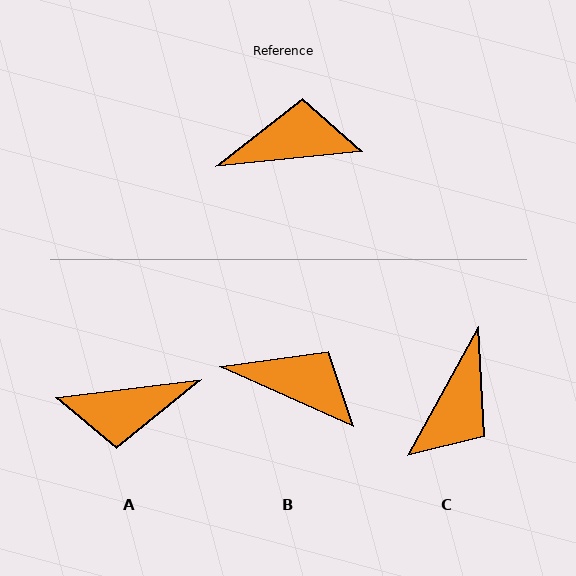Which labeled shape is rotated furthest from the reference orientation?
A, about 179 degrees away.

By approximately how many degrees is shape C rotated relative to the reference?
Approximately 125 degrees clockwise.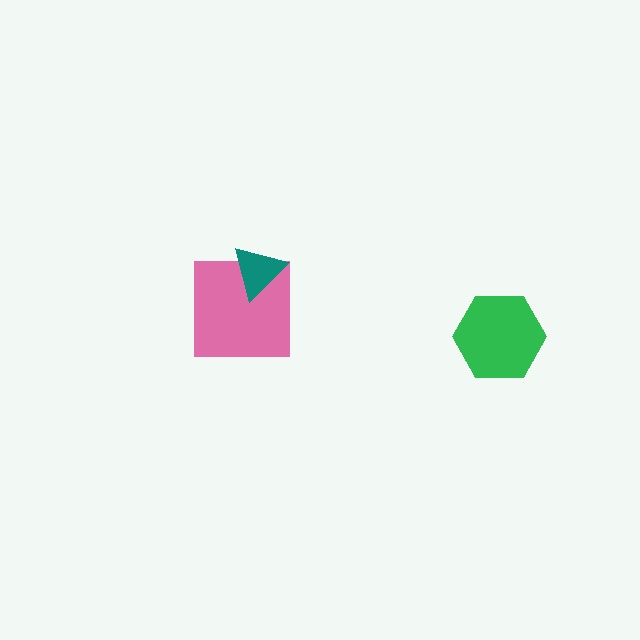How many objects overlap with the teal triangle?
1 object overlaps with the teal triangle.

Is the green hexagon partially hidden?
No, no other shape covers it.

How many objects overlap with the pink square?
1 object overlaps with the pink square.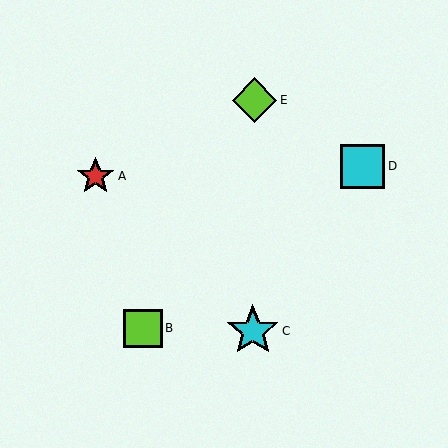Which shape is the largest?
The cyan star (labeled C) is the largest.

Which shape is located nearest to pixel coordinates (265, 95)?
The lime diamond (labeled E) at (255, 100) is nearest to that location.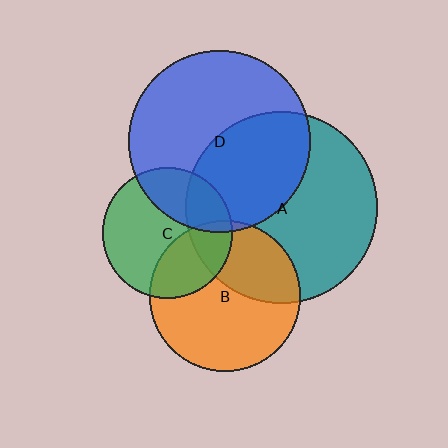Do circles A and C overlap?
Yes.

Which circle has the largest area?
Circle A (teal).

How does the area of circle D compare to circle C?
Approximately 1.9 times.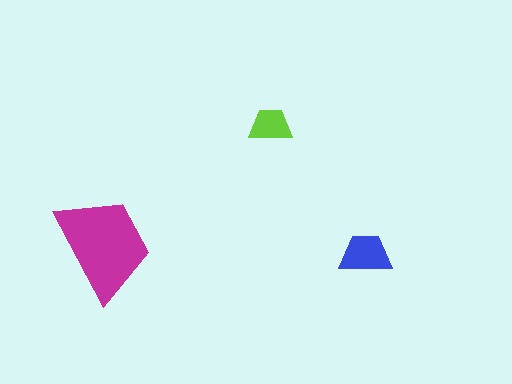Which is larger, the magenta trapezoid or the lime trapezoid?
The magenta one.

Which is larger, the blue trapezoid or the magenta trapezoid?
The magenta one.